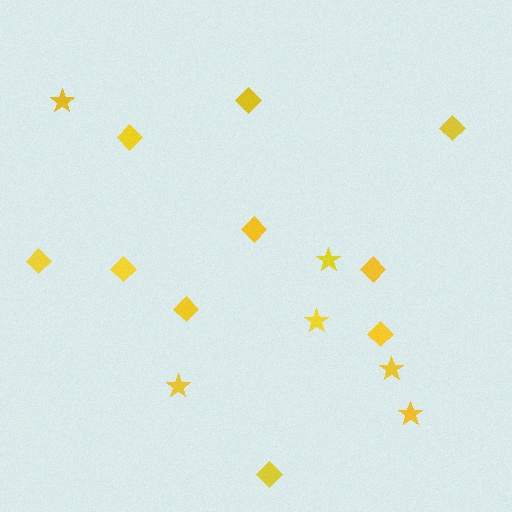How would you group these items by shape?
There are 2 groups: one group of stars (6) and one group of diamonds (10).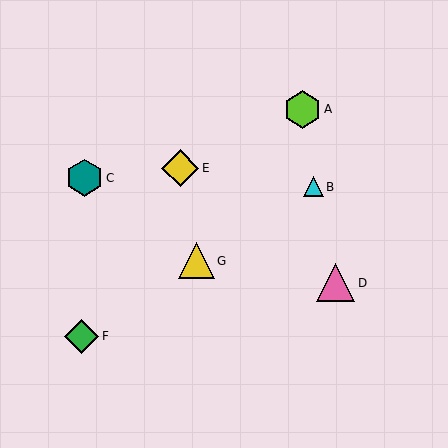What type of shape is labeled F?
Shape F is a green diamond.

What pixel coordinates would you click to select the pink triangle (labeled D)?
Click at (336, 283) to select the pink triangle D.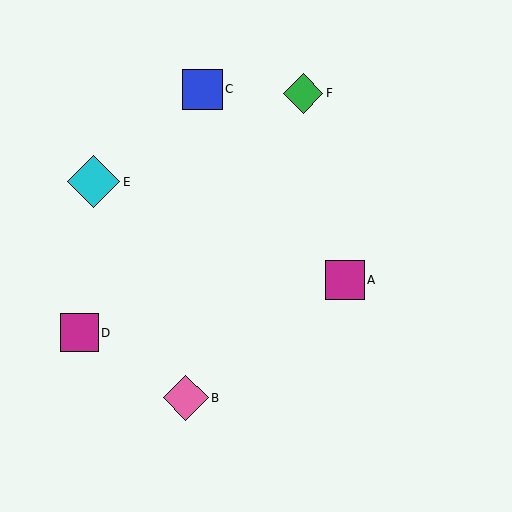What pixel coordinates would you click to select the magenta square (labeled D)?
Click at (79, 333) to select the magenta square D.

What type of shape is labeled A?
Shape A is a magenta square.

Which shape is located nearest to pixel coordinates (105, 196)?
The cyan diamond (labeled E) at (94, 182) is nearest to that location.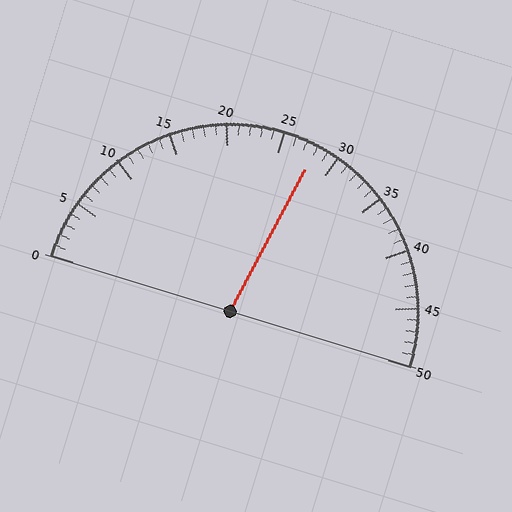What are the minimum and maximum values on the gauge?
The gauge ranges from 0 to 50.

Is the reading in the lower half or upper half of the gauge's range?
The reading is in the upper half of the range (0 to 50).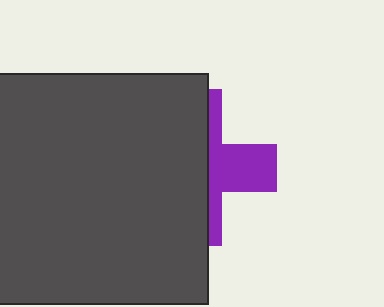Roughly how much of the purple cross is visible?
A small part of it is visible (roughly 36%).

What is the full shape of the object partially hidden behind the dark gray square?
The partially hidden object is a purple cross.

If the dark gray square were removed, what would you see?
You would see the complete purple cross.